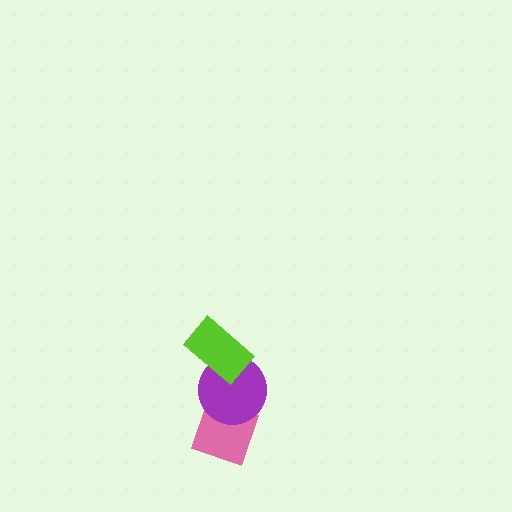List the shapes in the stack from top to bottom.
From top to bottom: the lime rectangle, the purple circle, the pink diamond.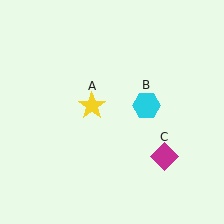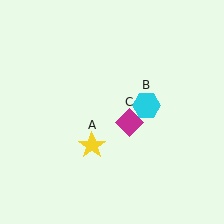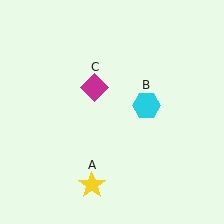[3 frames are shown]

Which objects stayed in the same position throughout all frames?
Cyan hexagon (object B) remained stationary.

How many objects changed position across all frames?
2 objects changed position: yellow star (object A), magenta diamond (object C).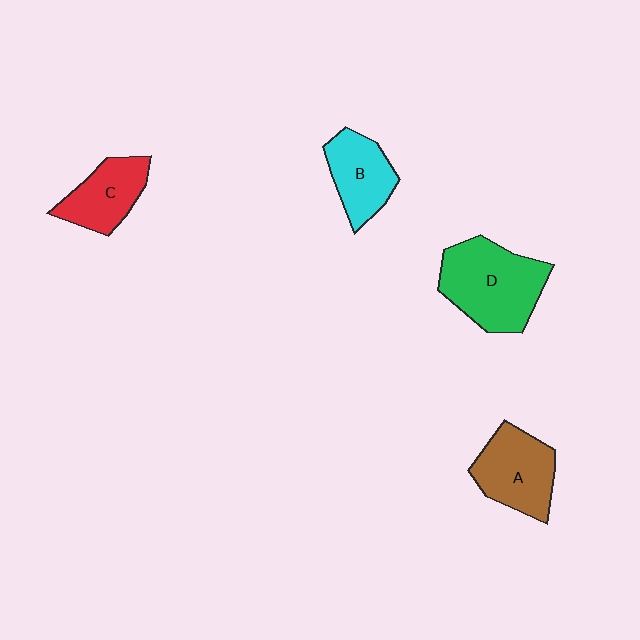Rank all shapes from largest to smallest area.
From largest to smallest: D (green), A (brown), B (cyan), C (red).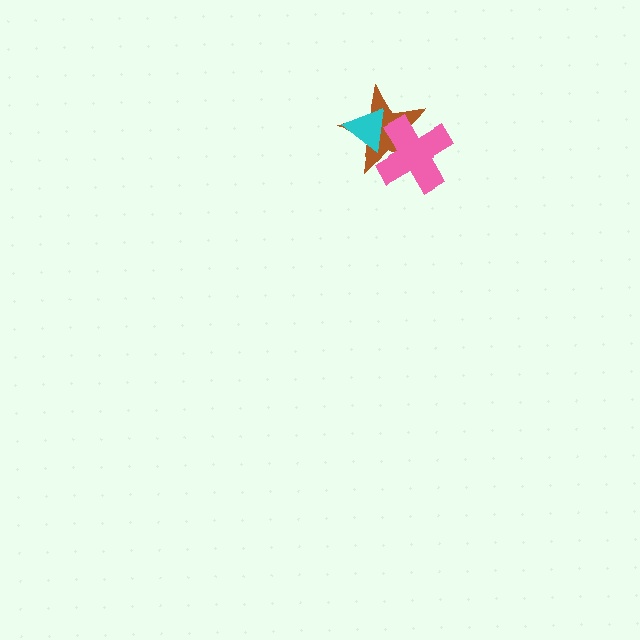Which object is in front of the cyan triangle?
The pink cross is in front of the cyan triangle.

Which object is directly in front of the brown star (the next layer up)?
The cyan triangle is directly in front of the brown star.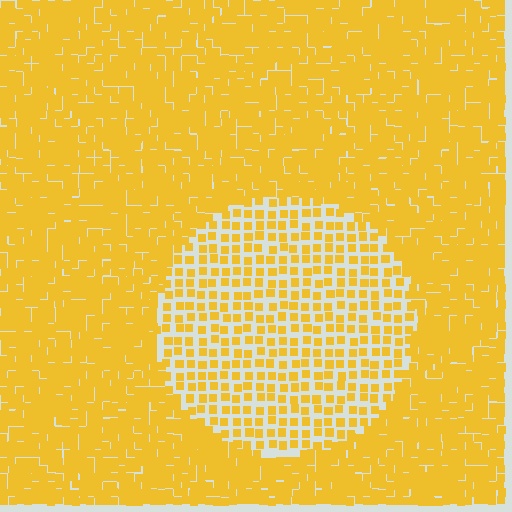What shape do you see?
I see a circle.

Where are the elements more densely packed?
The elements are more densely packed outside the circle boundary.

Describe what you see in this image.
The image contains small yellow elements arranged at two different densities. A circle-shaped region is visible where the elements are less densely packed than the surrounding area.